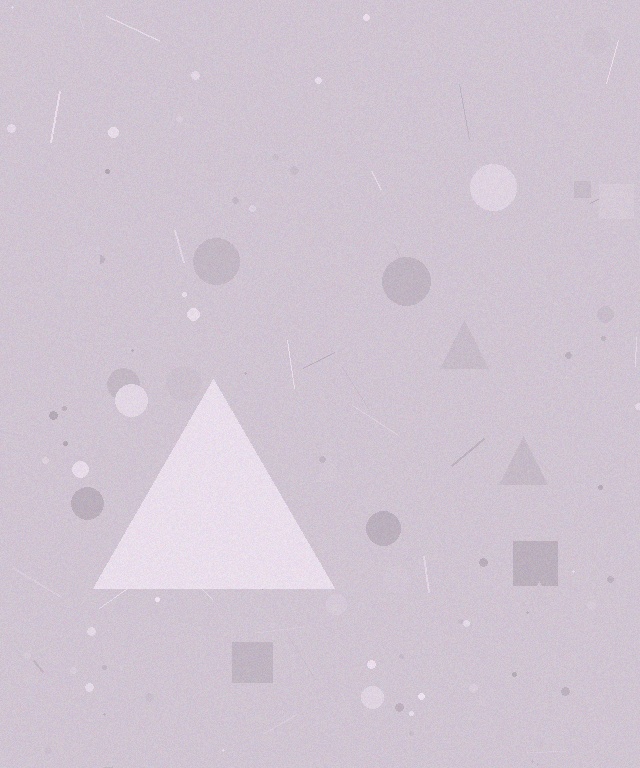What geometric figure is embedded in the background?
A triangle is embedded in the background.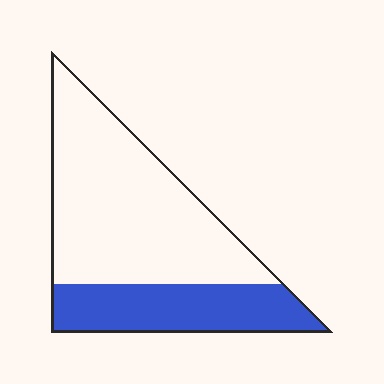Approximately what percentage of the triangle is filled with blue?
Approximately 30%.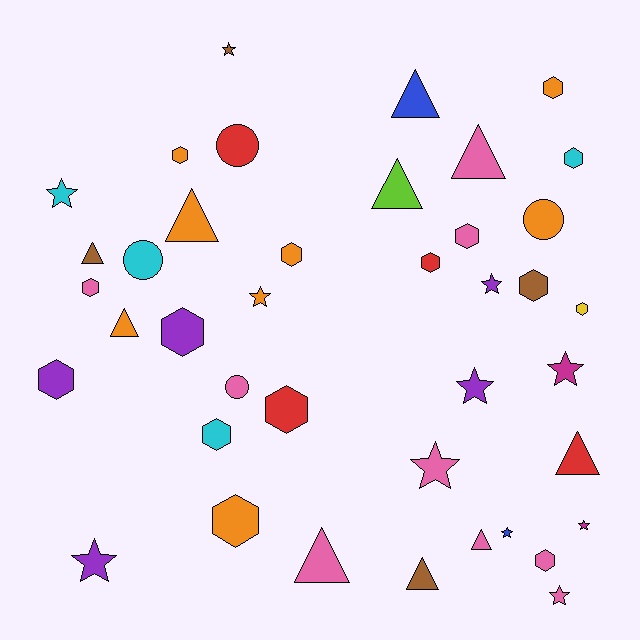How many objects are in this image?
There are 40 objects.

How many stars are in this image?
There are 11 stars.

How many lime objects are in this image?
There is 1 lime object.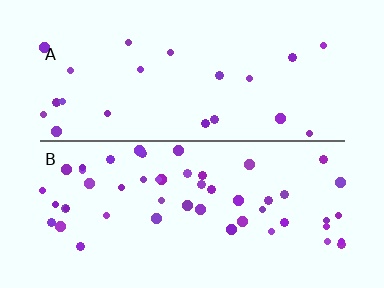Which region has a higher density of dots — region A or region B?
B (the bottom).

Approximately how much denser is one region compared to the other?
Approximately 2.3× — region B over region A.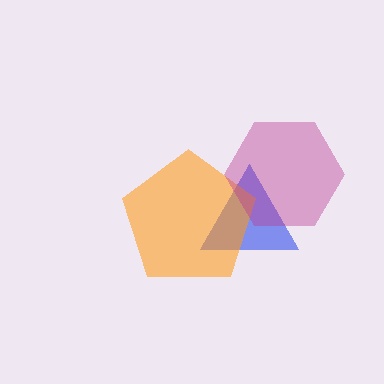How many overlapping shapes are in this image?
There are 3 overlapping shapes in the image.